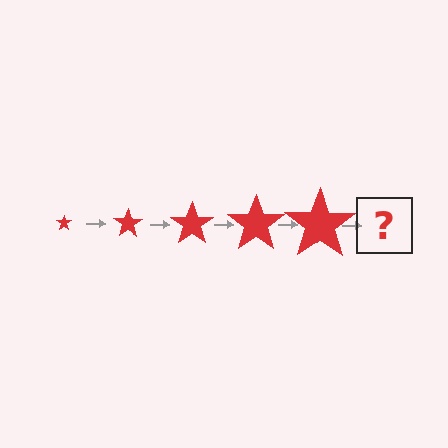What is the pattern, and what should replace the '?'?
The pattern is that the star gets progressively larger each step. The '?' should be a red star, larger than the previous one.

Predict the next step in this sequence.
The next step is a red star, larger than the previous one.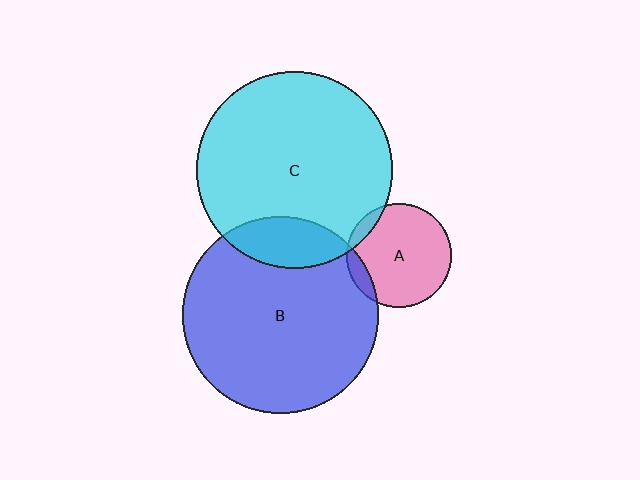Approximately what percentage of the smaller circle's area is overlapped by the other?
Approximately 15%.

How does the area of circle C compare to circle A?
Approximately 3.5 times.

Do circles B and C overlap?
Yes.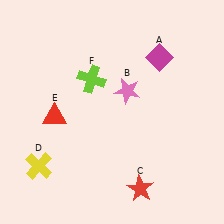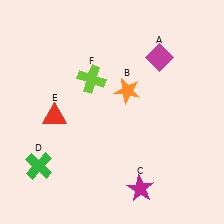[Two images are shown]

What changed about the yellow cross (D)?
In Image 1, D is yellow. In Image 2, it changed to green.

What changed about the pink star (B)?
In Image 1, B is pink. In Image 2, it changed to orange.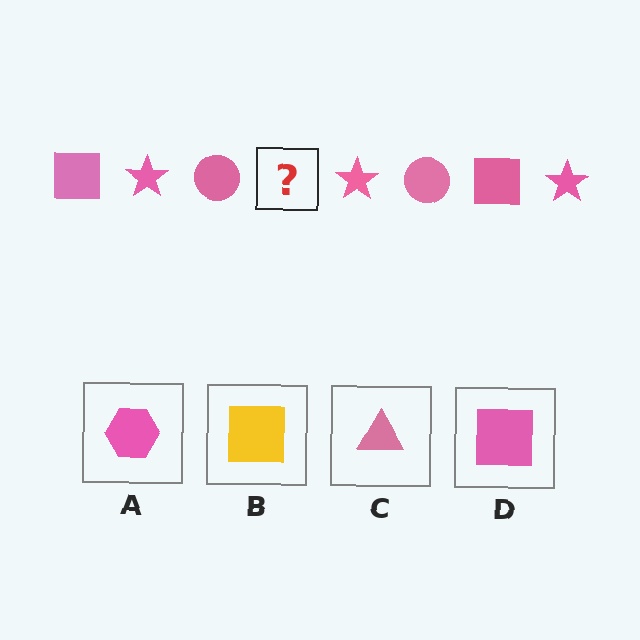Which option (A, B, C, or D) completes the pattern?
D.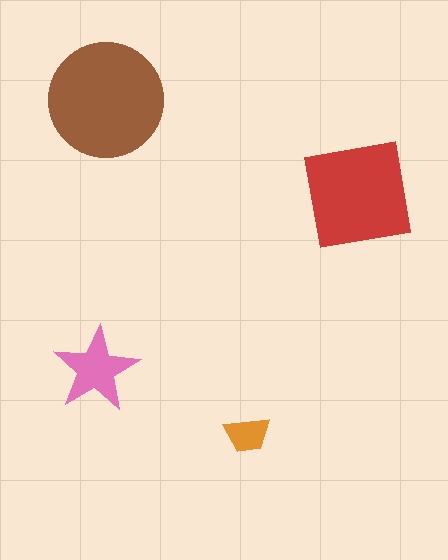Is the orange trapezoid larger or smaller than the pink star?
Smaller.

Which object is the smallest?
The orange trapezoid.